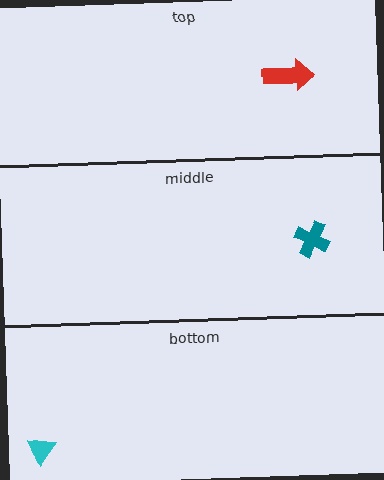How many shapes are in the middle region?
1.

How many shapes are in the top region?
1.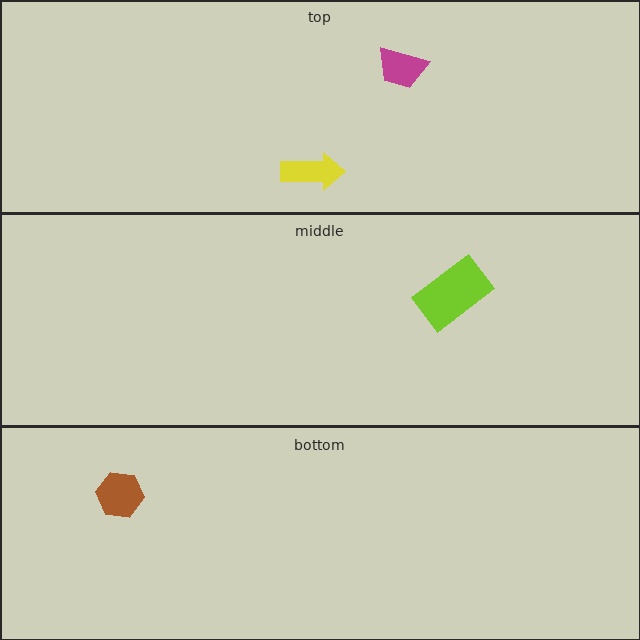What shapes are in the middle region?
The lime rectangle.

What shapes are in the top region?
The magenta trapezoid, the yellow arrow.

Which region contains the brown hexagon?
The bottom region.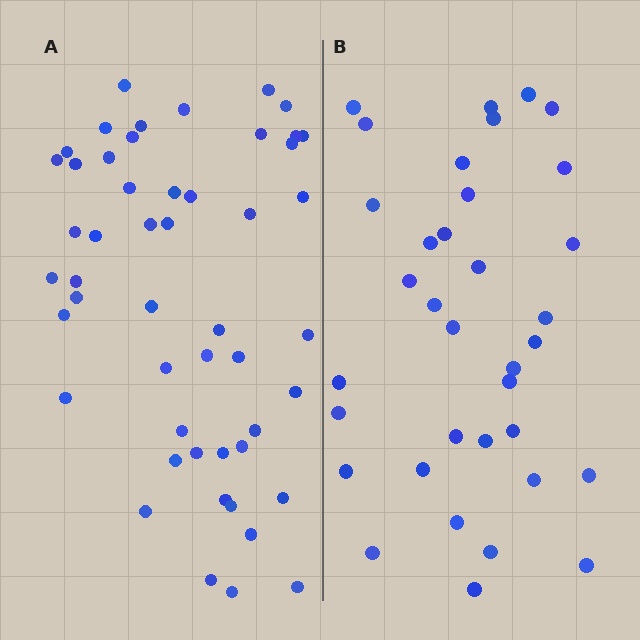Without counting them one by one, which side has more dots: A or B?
Region A (the left region) has more dots.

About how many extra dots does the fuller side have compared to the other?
Region A has approximately 15 more dots than region B.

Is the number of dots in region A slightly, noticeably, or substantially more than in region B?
Region A has noticeably more, but not dramatically so. The ratio is roughly 1.4 to 1.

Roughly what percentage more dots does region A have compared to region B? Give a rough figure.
About 45% more.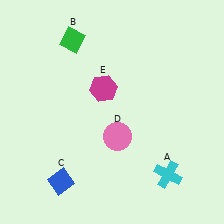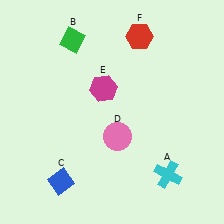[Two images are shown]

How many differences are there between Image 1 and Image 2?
There is 1 difference between the two images.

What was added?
A red hexagon (F) was added in Image 2.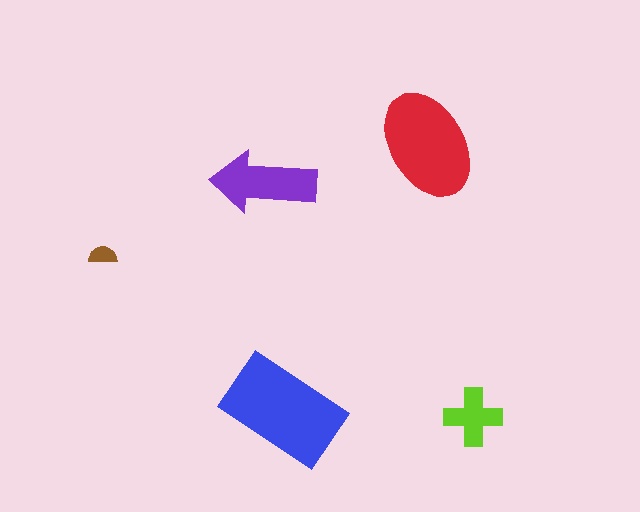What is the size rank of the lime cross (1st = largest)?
4th.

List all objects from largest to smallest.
The blue rectangle, the red ellipse, the purple arrow, the lime cross, the brown semicircle.